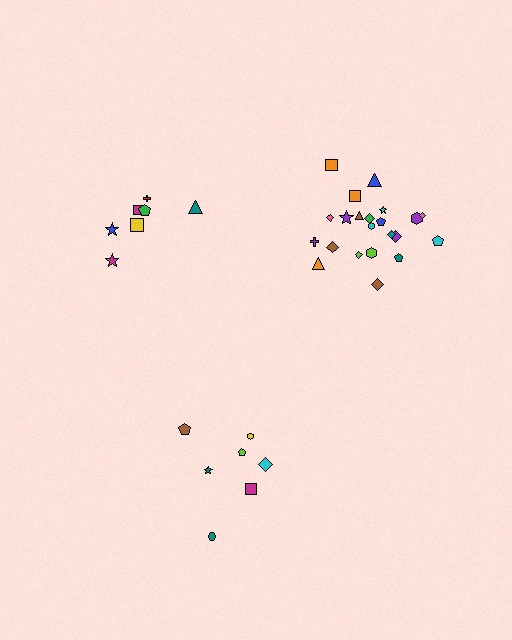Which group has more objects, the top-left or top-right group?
The top-right group.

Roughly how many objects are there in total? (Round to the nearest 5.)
Roughly 35 objects in total.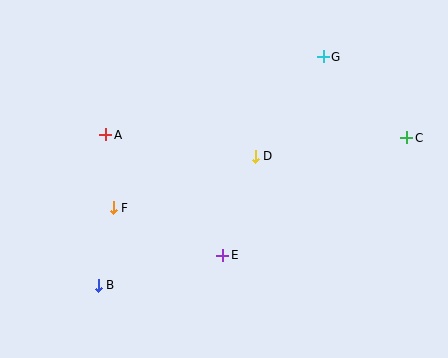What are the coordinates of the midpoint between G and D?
The midpoint between G and D is at (289, 107).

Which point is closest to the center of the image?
Point D at (255, 156) is closest to the center.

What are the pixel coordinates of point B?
Point B is at (98, 285).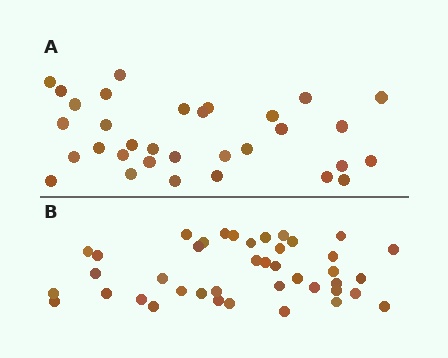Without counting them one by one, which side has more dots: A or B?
Region B (the bottom region) has more dots.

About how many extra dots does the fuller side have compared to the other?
Region B has roughly 8 or so more dots than region A.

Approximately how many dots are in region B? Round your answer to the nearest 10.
About 40 dots. (The exact count is 41, which rounds to 40.)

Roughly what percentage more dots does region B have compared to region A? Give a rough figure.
About 30% more.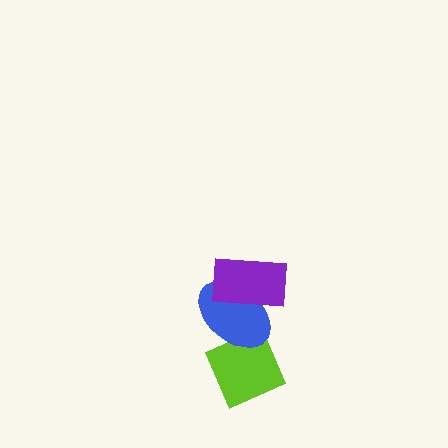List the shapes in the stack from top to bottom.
From top to bottom: the purple rectangle, the blue ellipse, the lime diamond.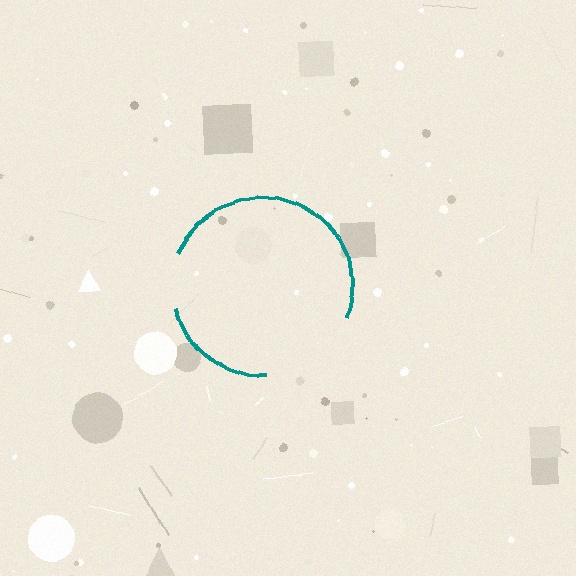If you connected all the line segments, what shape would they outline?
They would outline a circle.